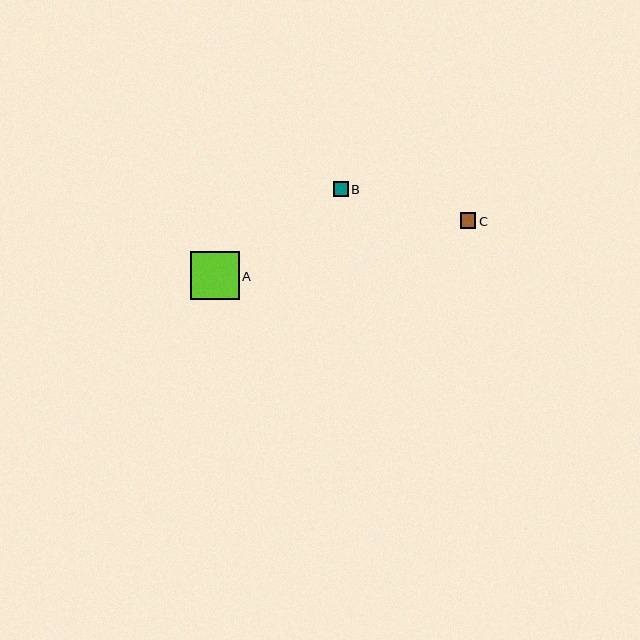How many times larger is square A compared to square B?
Square A is approximately 3.2 times the size of square B.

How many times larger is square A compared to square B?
Square A is approximately 3.2 times the size of square B.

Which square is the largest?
Square A is the largest with a size of approximately 48 pixels.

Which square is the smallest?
Square B is the smallest with a size of approximately 15 pixels.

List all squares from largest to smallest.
From largest to smallest: A, C, B.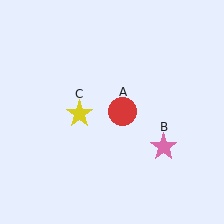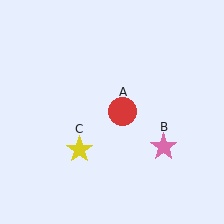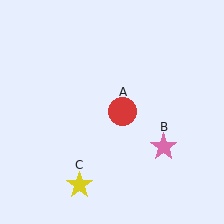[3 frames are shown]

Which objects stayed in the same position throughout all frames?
Red circle (object A) and pink star (object B) remained stationary.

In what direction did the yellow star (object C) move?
The yellow star (object C) moved down.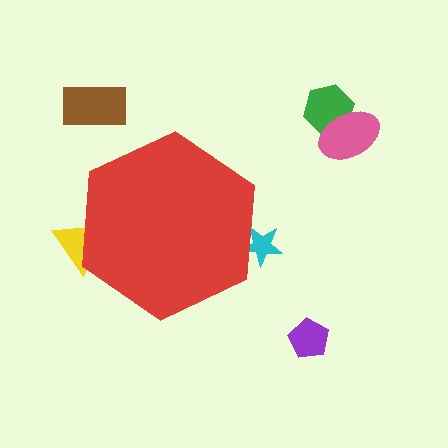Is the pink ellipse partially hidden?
No, the pink ellipse is fully visible.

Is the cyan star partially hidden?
Yes, the cyan star is partially hidden behind the red hexagon.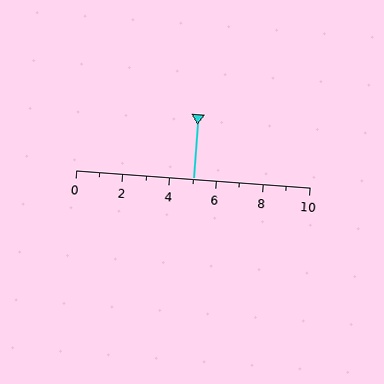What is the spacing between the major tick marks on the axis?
The major ticks are spaced 2 apart.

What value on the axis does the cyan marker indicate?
The marker indicates approximately 5.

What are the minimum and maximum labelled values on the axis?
The axis runs from 0 to 10.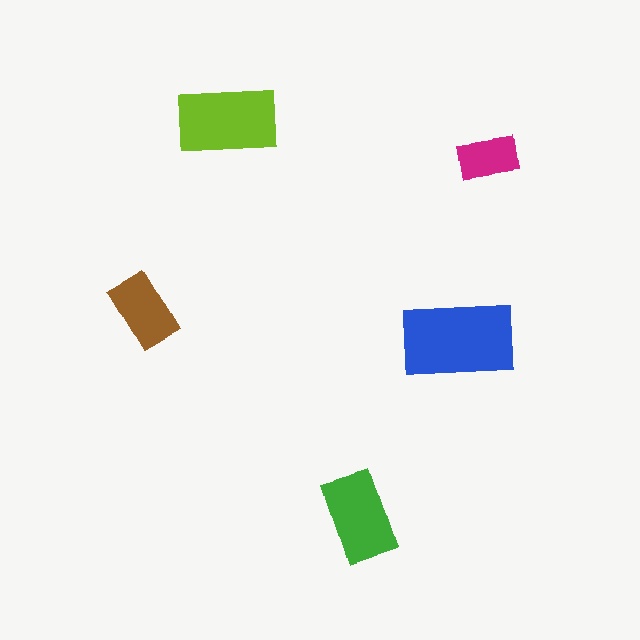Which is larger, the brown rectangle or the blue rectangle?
The blue one.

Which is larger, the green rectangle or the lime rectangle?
The lime one.